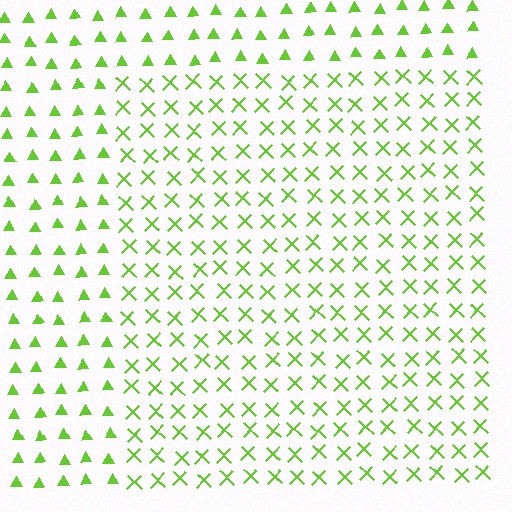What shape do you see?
I see a rectangle.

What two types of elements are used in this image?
The image uses X marks inside the rectangle region and triangles outside it.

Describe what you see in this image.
The image is filled with small lime elements arranged in a uniform grid. A rectangle-shaped region contains X marks, while the surrounding area contains triangles. The boundary is defined purely by the change in element shape.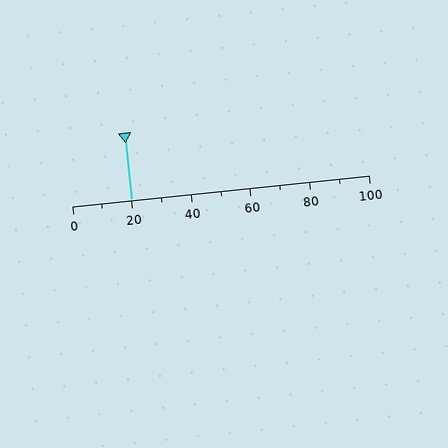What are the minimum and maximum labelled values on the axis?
The axis runs from 0 to 100.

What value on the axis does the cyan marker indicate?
The marker indicates approximately 20.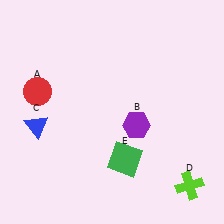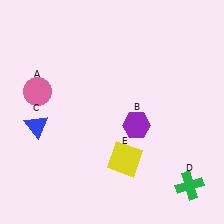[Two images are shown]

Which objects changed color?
A changed from red to pink. D changed from lime to green. E changed from green to yellow.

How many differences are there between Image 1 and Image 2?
There are 3 differences between the two images.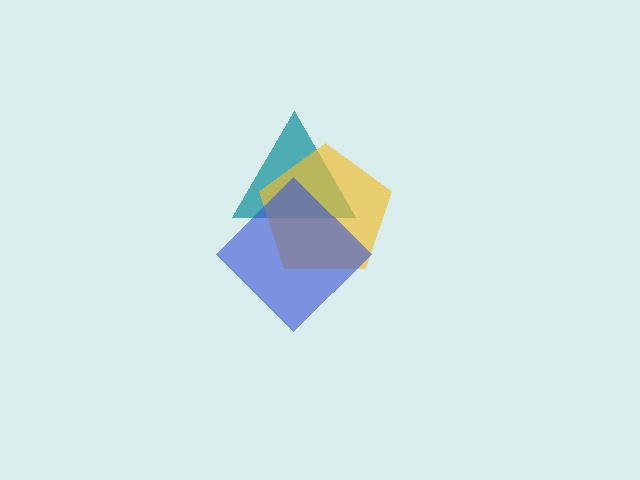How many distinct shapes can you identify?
There are 3 distinct shapes: a teal triangle, a yellow pentagon, a blue diamond.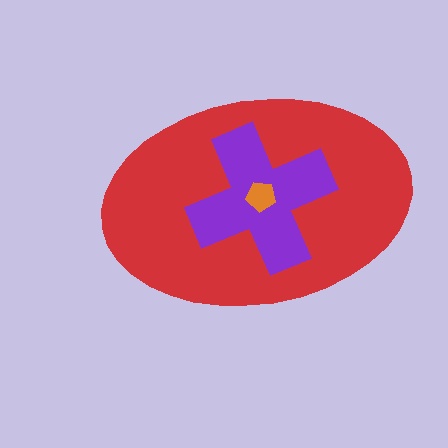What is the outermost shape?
The red ellipse.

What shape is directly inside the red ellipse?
The purple cross.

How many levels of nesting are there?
3.